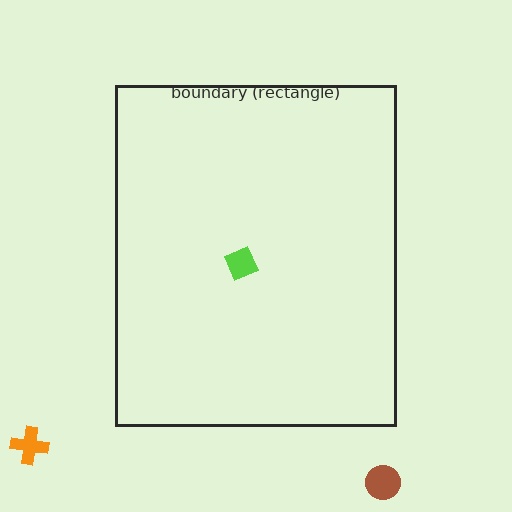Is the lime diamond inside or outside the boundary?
Inside.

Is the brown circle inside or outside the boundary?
Outside.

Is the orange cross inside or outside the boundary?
Outside.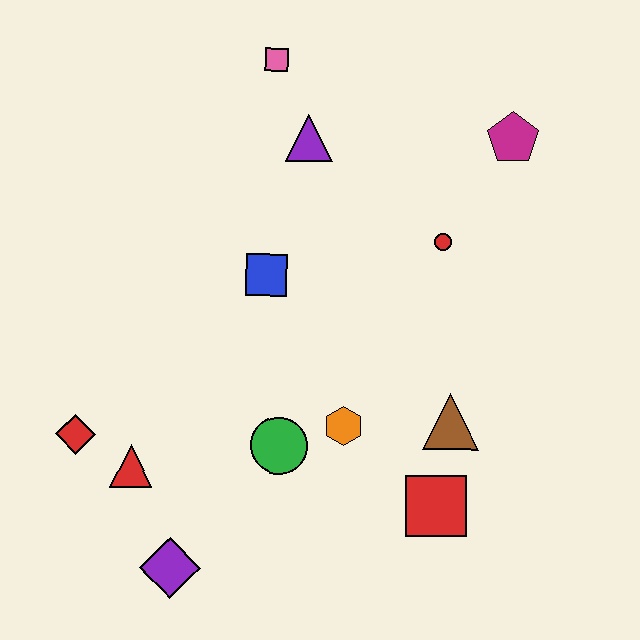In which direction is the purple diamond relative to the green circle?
The purple diamond is below the green circle.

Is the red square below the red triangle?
Yes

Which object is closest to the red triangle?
The red diamond is closest to the red triangle.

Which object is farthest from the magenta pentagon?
The purple diamond is farthest from the magenta pentagon.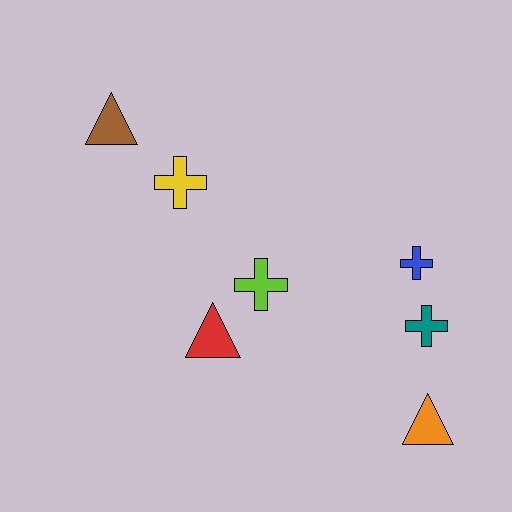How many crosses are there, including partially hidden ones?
There are 4 crosses.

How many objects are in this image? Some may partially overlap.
There are 7 objects.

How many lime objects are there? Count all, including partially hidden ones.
There is 1 lime object.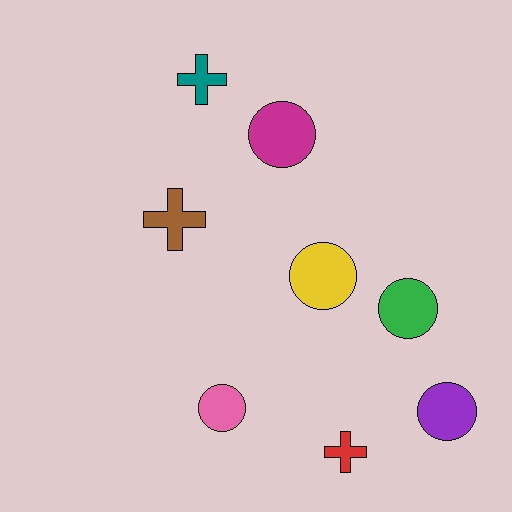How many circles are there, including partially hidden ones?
There are 5 circles.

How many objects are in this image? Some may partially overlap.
There are 8 objects.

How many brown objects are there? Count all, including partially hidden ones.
There is 1 brown object.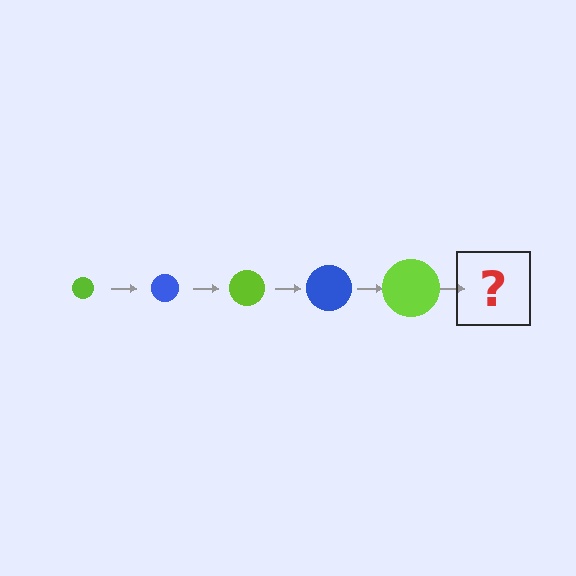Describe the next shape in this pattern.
It should be a blue circle, larger than the previous one.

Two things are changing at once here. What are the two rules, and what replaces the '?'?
The two rules are that the circle grows larger each step and the color cycles through lime and blue. The '?' should be a blue circle, larger than the previous one.